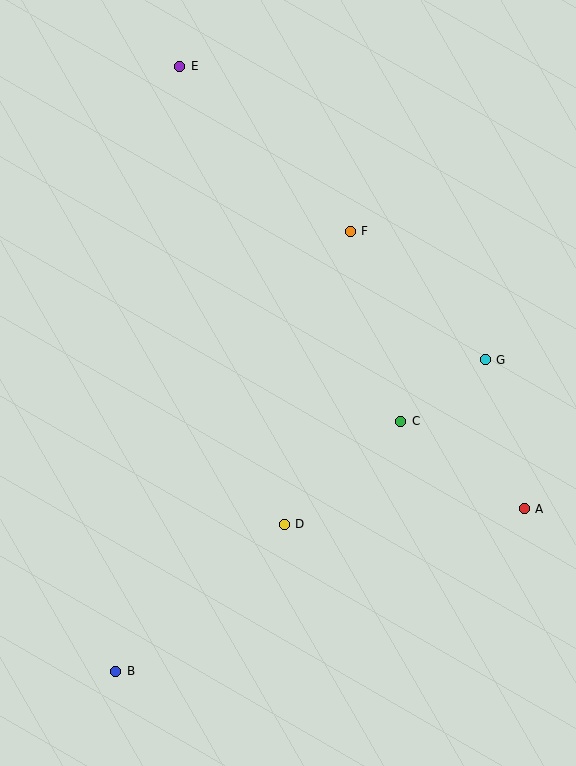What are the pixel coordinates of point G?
Point G is at (485, 360).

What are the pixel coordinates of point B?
Point B is at (116, 671).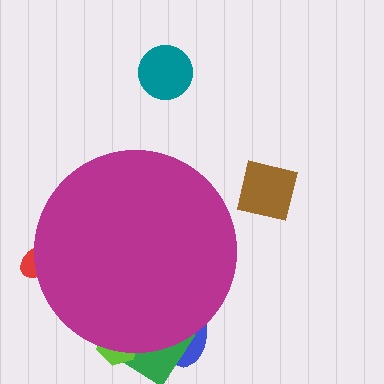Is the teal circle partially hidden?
No, the teal circle is fully visible.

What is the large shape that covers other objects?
A magenta circle.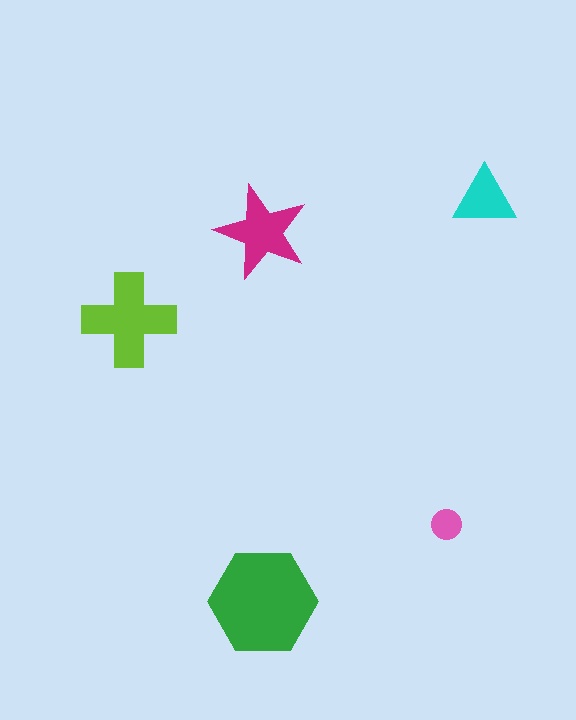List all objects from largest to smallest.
The green hexagon, the lime cross, the magenta star, the cyan triangle, the pink circle.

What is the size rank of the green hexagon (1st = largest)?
1st.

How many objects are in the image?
There are 5 objects in the image.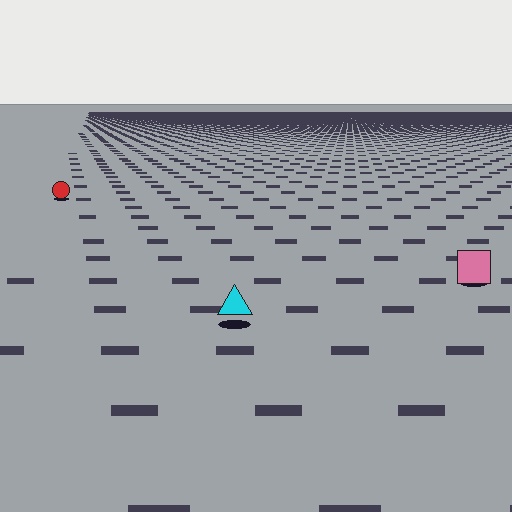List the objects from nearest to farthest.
From nearest to farthest: the cyan triangle, the pink square, the red circle.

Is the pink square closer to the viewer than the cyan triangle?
No. The cyan triangle is closer — you can tell from the texture gradient: the ground texture is coarser near it.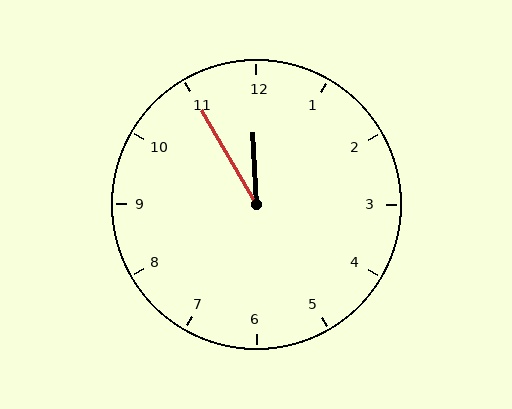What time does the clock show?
11:55.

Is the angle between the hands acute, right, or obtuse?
It is acute.